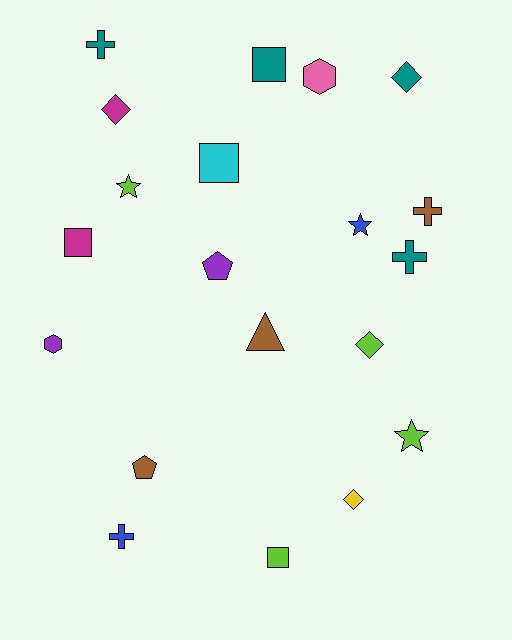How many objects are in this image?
There are 20 objects.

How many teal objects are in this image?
There are 4 teal objects.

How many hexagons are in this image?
There are 2 hexagons.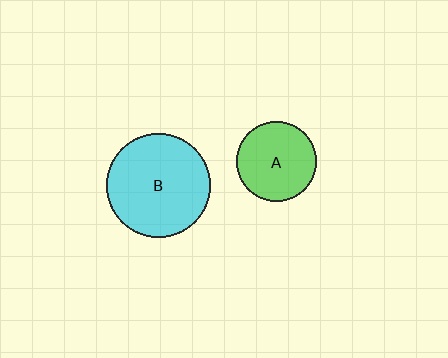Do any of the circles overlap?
No, none of the circles overlap.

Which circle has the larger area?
Circle B (cyan).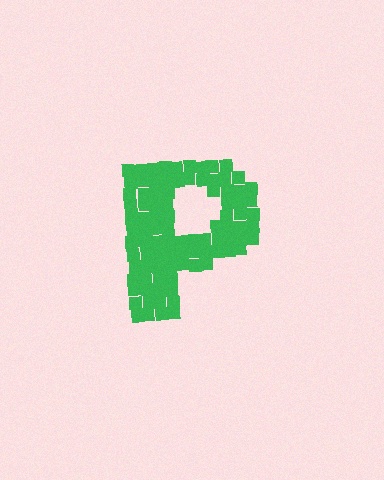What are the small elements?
The small elements are squares.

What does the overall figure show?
The overall figure shows the letter P.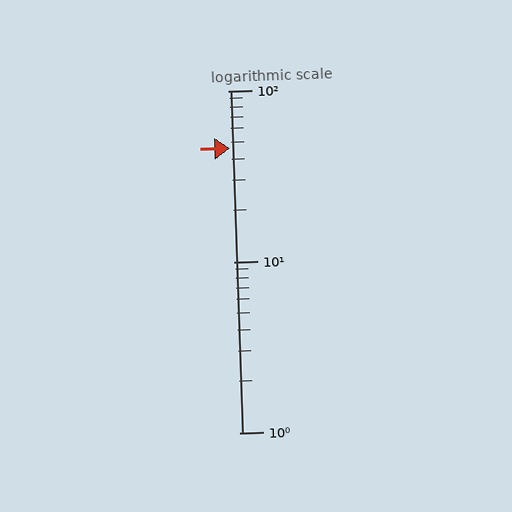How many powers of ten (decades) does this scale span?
The scale spans 2 decades, from 1 to 100.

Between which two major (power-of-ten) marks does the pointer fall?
The pointer is between 10 and 100.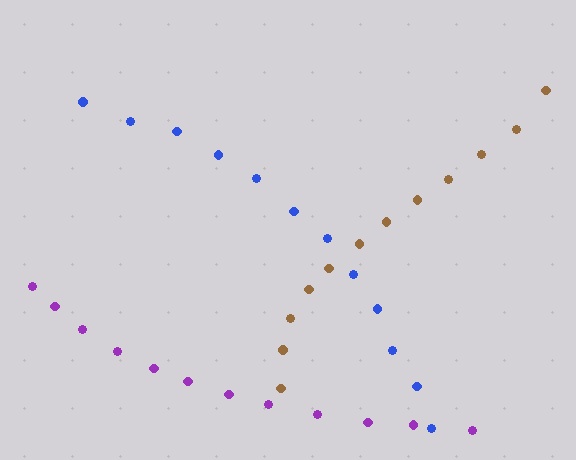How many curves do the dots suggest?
There are 3 distinct paths.